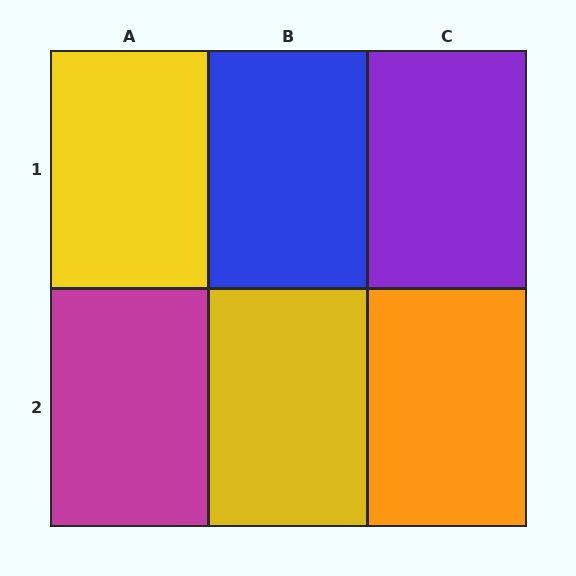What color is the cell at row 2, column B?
Yellow.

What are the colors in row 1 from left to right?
Yellow, blue, purple.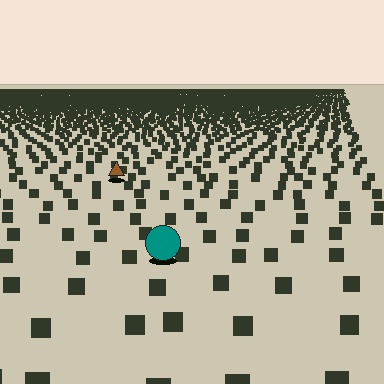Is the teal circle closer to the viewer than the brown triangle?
Yes. The teal circle is closer — you can tell from the texture gradient: the ground texture is coarser near it.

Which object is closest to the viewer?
The teal circle is closest. The texture marks near it are larger and more spread out.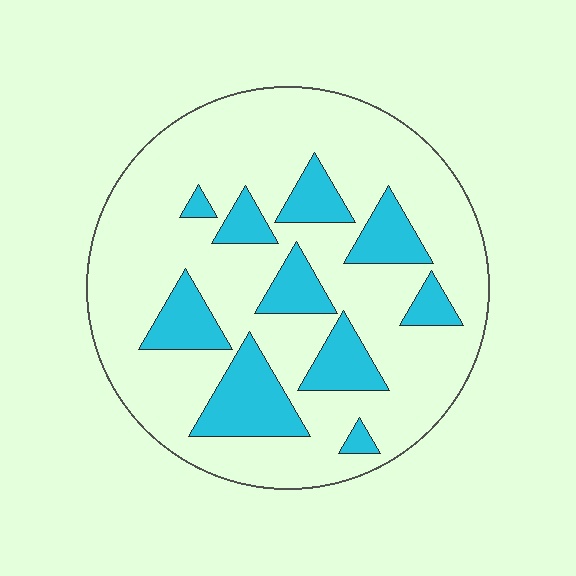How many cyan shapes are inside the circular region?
10.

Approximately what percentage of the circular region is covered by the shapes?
Approximately 25%.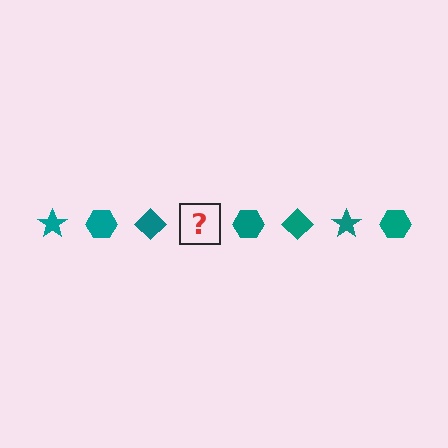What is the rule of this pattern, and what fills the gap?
The rule is that the pattern cycles through star, hexagon, diamond shapes in teal. The gap should be filled with a teal star.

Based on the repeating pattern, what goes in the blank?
The blank should be a teal star.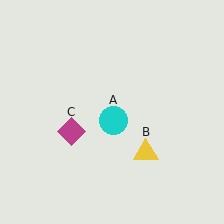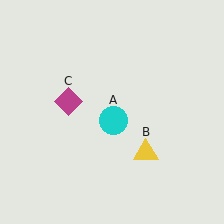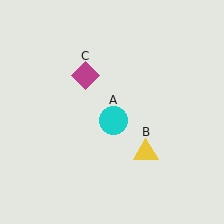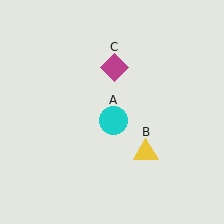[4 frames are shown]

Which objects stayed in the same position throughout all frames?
Cyan circle (object A) and yellow triangle (object B) remained stationary.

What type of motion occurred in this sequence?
The magenta diamond (object C) rotated clockwise around the center of the scene.